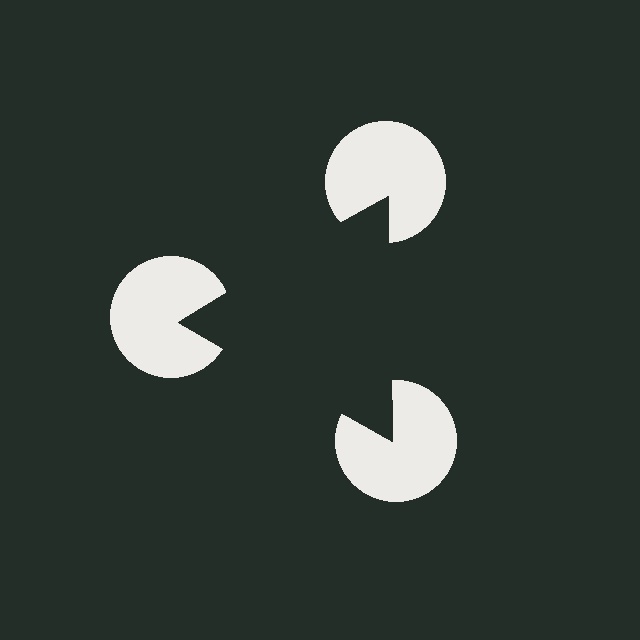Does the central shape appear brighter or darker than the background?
It typically appears slightly darker than the background, even though no actual brightness change is drawn.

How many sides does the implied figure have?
3 sides.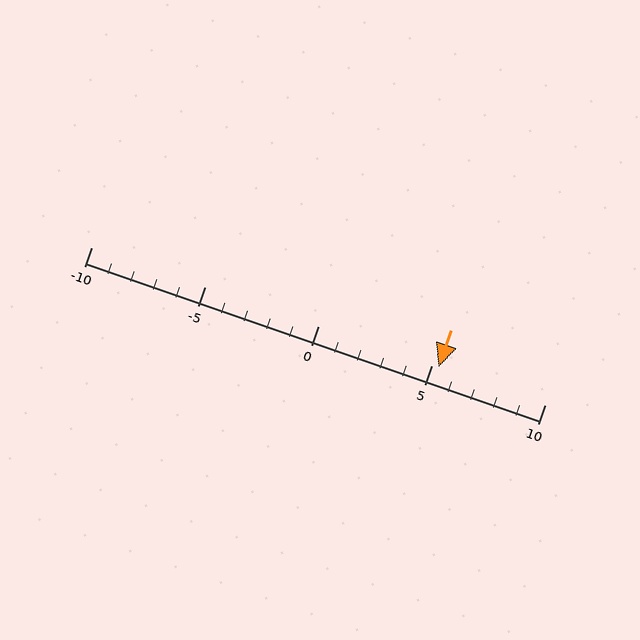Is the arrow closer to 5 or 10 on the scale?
The arrow is closer to 5.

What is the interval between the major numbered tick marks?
The major tick marks are spaced 5 units apart.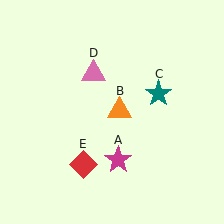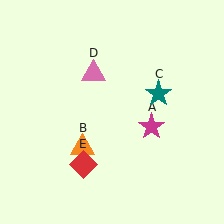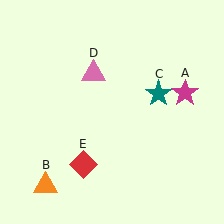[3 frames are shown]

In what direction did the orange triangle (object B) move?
The orange triangle (object B) moved down and to the left.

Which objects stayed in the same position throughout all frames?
Teal star (object C) and pink triangle (object D) and red diamond (object E) remained stationary.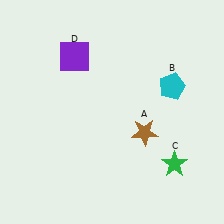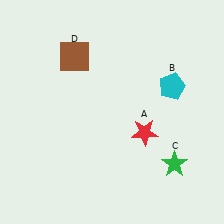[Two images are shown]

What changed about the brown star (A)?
In Image 1, A is brown. In Image 2, it changed to red.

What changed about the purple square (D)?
In Image 1, D is purple. In Image 2, it changed to brown.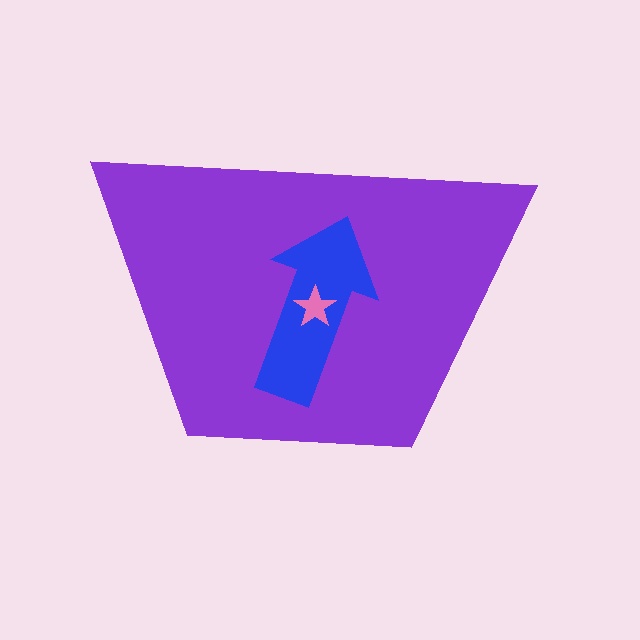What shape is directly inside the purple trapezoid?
The blue arrow.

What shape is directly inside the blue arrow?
The pink star.